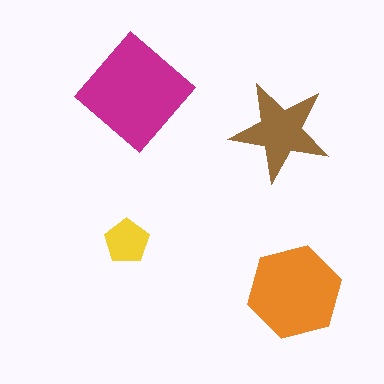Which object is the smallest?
The yellow pentagon.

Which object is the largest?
The magenta diamond.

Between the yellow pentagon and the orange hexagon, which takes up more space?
The orange hexagon.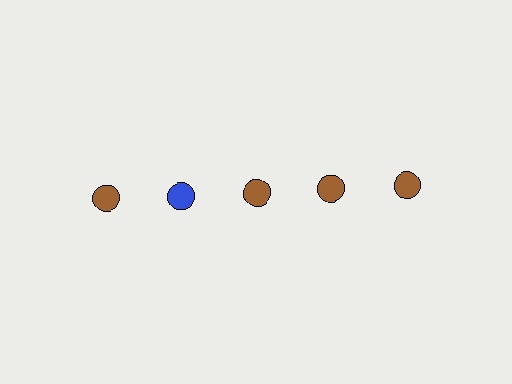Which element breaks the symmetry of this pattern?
The blue circle in the top row, second from left column breaks the symmetry. All other shapes are brown circles.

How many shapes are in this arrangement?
There are 5 shapes arranged in a grid pattern.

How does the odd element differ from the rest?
It has a different color: blue instead of brown.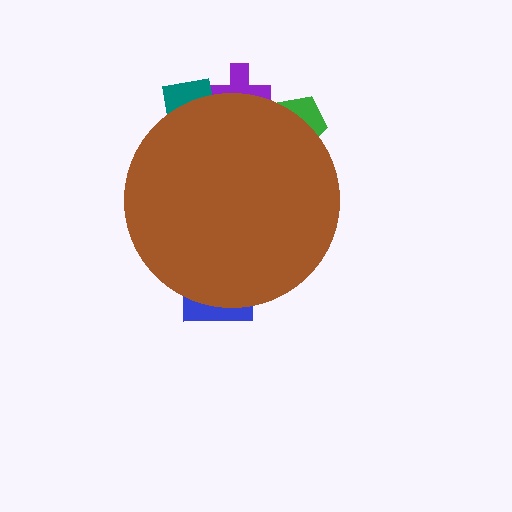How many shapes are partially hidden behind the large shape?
4 shapes are partially hidden.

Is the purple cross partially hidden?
Yes, the purple cross is partially hidden behind the brown circle.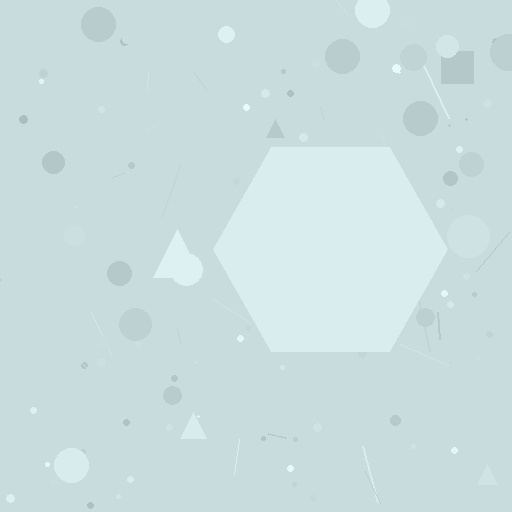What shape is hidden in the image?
A hexagon is hidden in the image.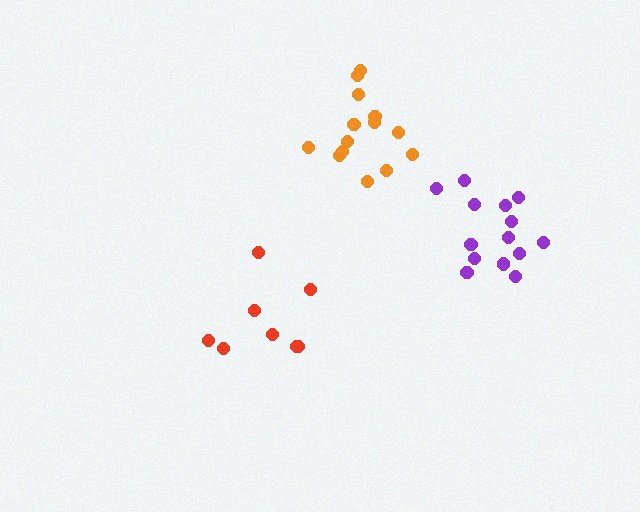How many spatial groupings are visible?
There are 3 spatial groupings.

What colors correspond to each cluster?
The clusters are colored: orange, purple, red.